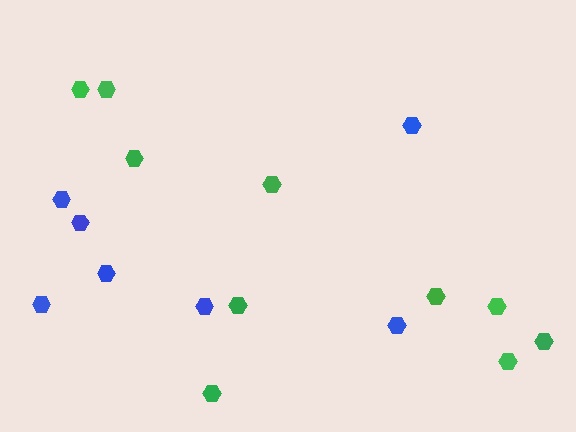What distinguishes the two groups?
There are 2 groups: one group of green hexagons (10) and one group of blue hexagons (7).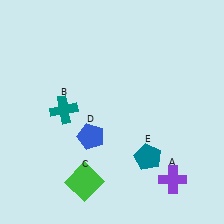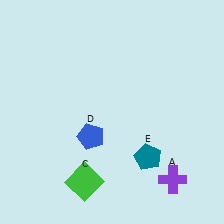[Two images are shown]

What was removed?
The teal cross (B) was removed in Image 2.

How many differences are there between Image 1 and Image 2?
There is 1 difference between the two images.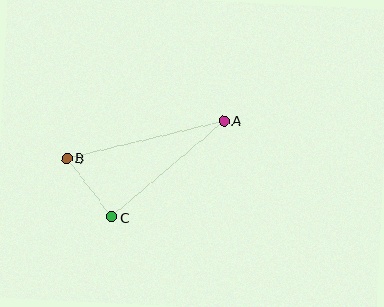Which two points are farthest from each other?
Points A and B are farthest from each other.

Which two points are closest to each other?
Points B and C are closest to each other.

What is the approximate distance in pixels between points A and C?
The distance between A and C is approximately 148 pixels.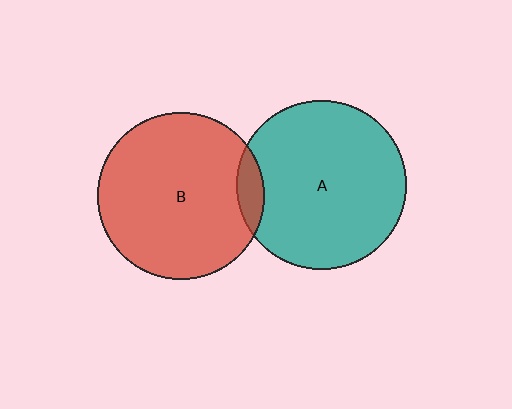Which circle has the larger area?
Circle A (teal).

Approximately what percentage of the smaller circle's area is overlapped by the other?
Approximately 10%.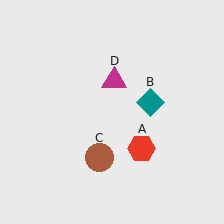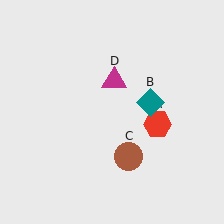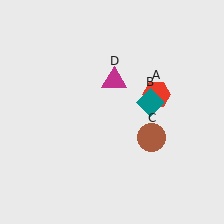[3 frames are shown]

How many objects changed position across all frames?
2 objects changed position: red hexagon (object A), brown circle (object C).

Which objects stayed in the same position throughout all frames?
Teal diamond (object B) and magenta triangle (object D) remained stationary.